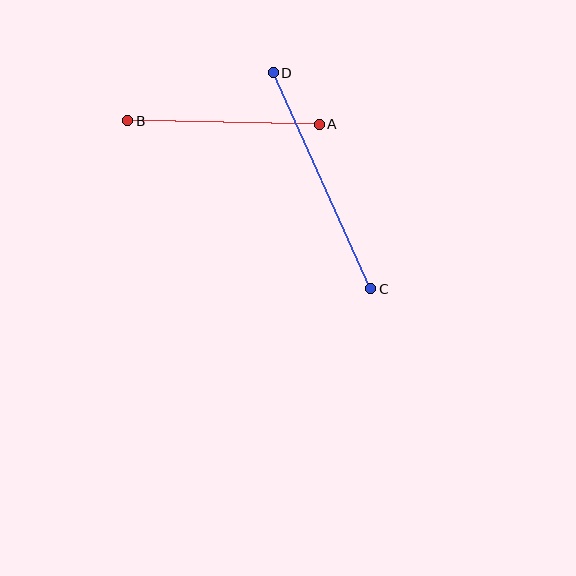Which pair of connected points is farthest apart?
Points C and D are farthest apart.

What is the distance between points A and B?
The distance is approximately 192 pixels.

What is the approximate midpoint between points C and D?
The midpoint is at approximately (322, 181) pixels.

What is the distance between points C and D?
The distance is approximately 237 pixels.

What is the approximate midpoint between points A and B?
The midpoint is at approximately (224, 122) pixels.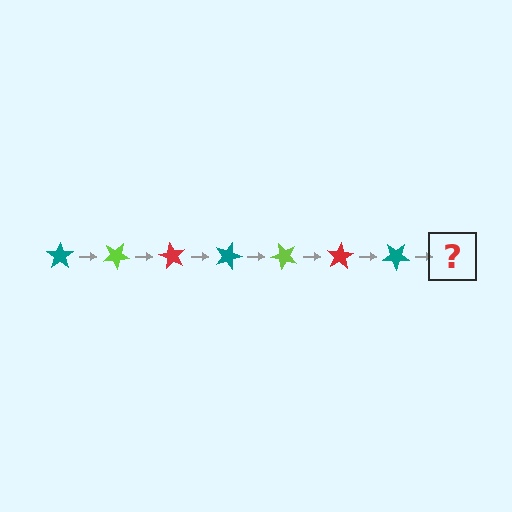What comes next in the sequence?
The next element should be a lime star, rotated 210 degrees from the start.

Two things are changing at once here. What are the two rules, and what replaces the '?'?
The two rules are that it rotates 30 degrees each step and the color cycles through teal, lime, and red. The '?' should be a lime star, rotated 210 degrees from the start.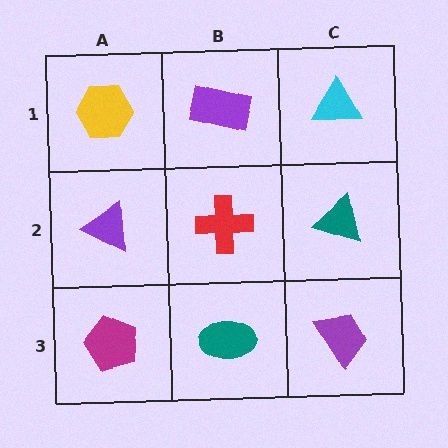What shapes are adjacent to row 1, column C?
A teal triangle (row 2, column C), a purple rectangle (row 1, column B).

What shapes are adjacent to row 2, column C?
A cyan triangle (row 1, column C), a purple trapezoid (row 3, column C), a red cross (row 2, column B).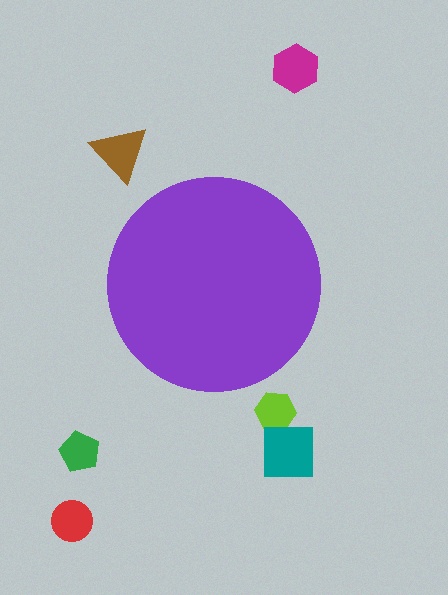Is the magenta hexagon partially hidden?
No, the magenta hexagon is fully visible.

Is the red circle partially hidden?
No, the red circle is fully visible.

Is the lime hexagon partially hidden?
No, the lime hexagon is fully visible.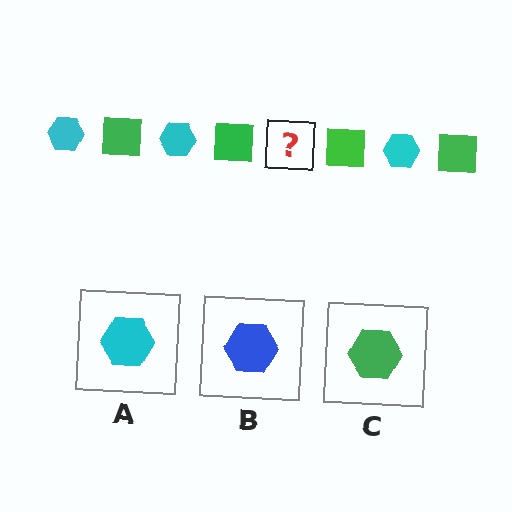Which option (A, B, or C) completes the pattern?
A.